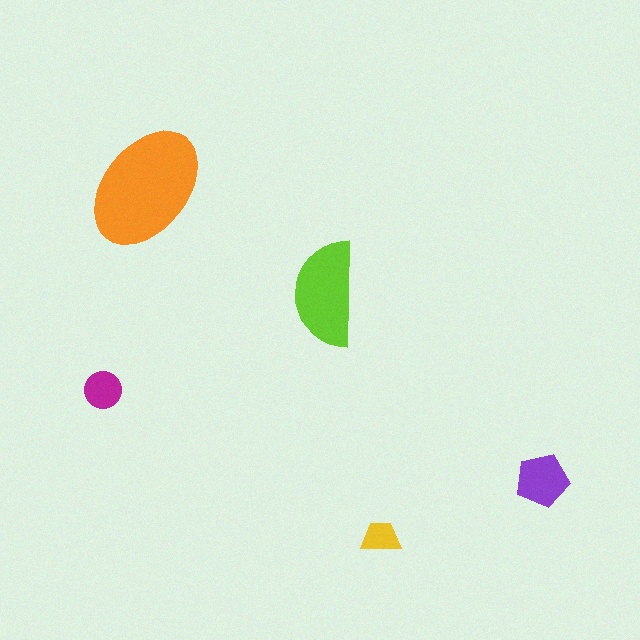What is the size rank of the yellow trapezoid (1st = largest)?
5th.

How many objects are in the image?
There are 5 objects in the image.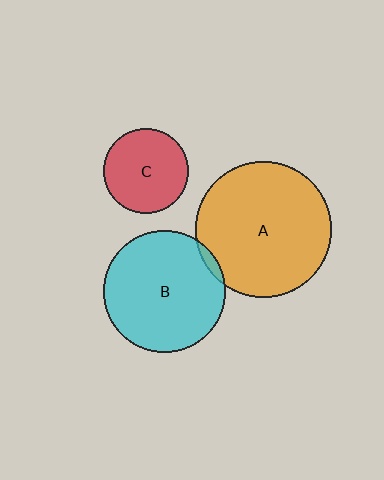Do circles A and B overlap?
Yes.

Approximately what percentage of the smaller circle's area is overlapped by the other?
Approximately 5%.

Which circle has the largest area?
Circle A (orange).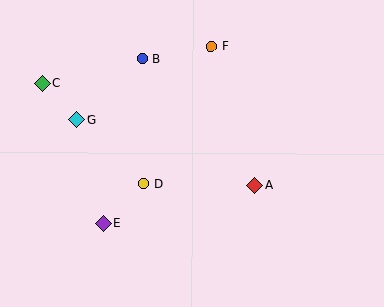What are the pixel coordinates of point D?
Point D is at (144, 184).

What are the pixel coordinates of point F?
Point F is at (211, 47).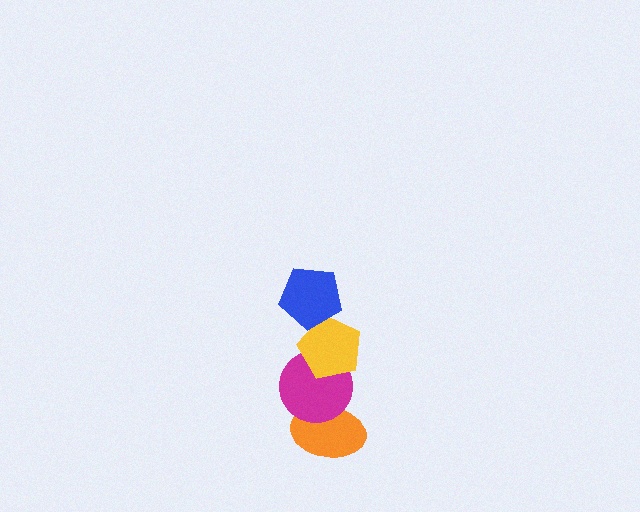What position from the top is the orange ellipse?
The orange ellipse is 4th from the top.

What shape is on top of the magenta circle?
The yellow pentagon is on top of the magenta circle.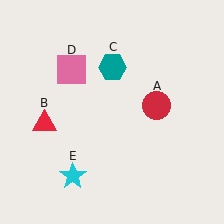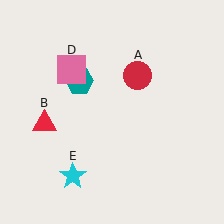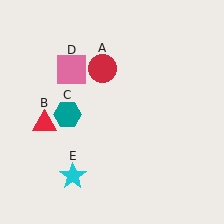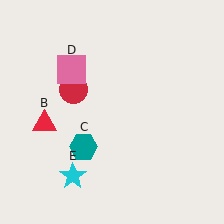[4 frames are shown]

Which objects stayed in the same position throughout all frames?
Red triangle (object B) and pink square (object D) and cyan star (object E) remained stationary.